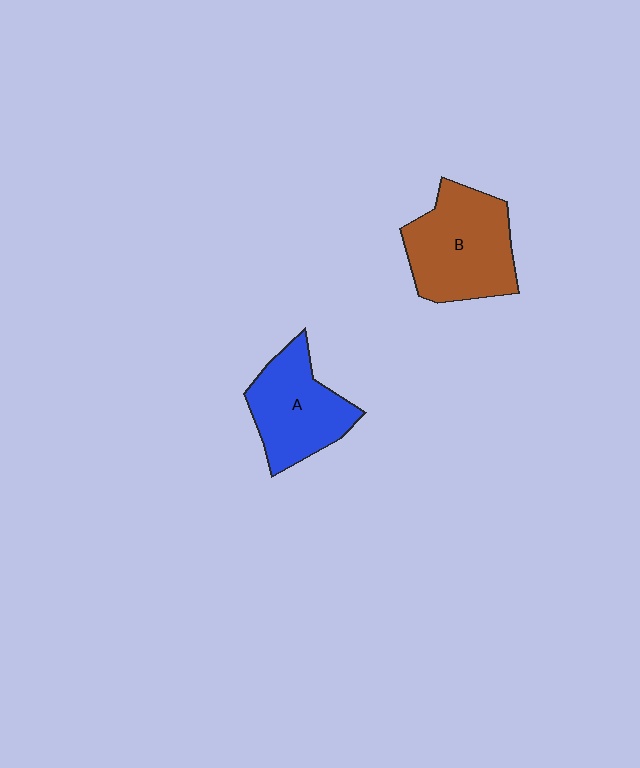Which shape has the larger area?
Shape B (brown).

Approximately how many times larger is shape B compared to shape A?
Approximately 1.2 times.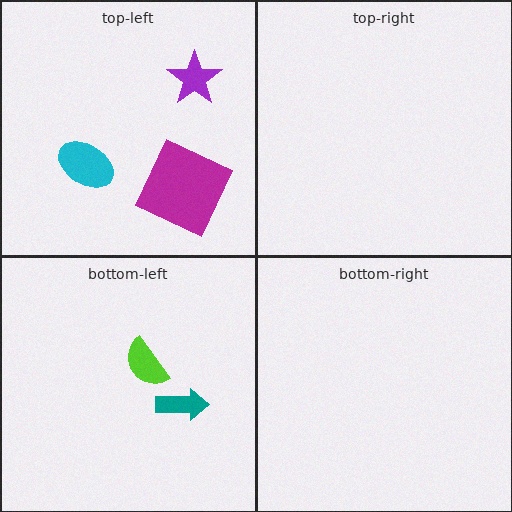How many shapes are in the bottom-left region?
2.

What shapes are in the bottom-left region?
The teal arrow, the lime semicircle.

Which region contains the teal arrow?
The bottom-left region.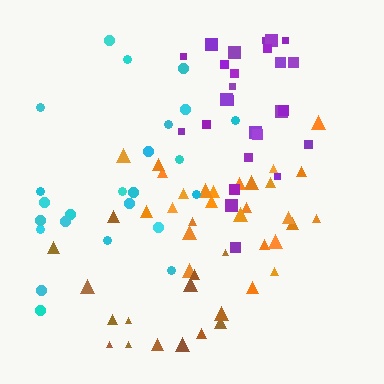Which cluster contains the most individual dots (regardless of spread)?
Orange (27).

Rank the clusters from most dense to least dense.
purple, orange, brown, cyan.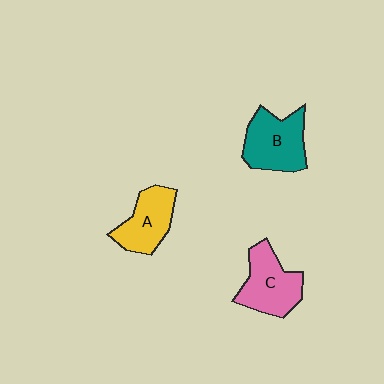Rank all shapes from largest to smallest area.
From largest to smallest: B (teal), C (pink), A (yellow).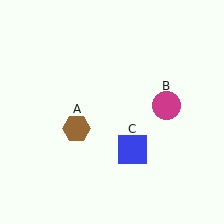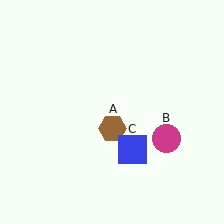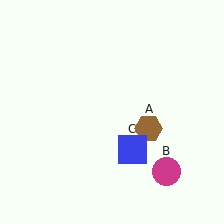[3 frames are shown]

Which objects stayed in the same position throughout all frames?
Blue square (object C) remained stationary.